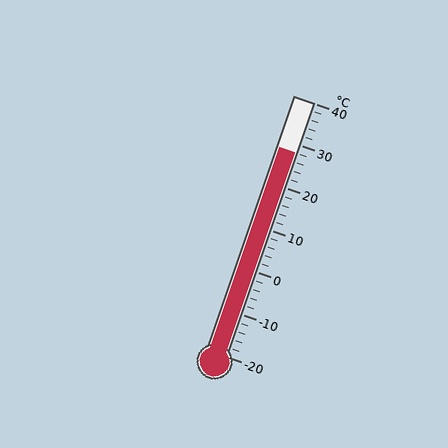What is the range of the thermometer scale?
The thermometer scale ranges from -20°C to 40°C.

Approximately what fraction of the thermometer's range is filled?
The thermometer is filled to approximately 80% of its range.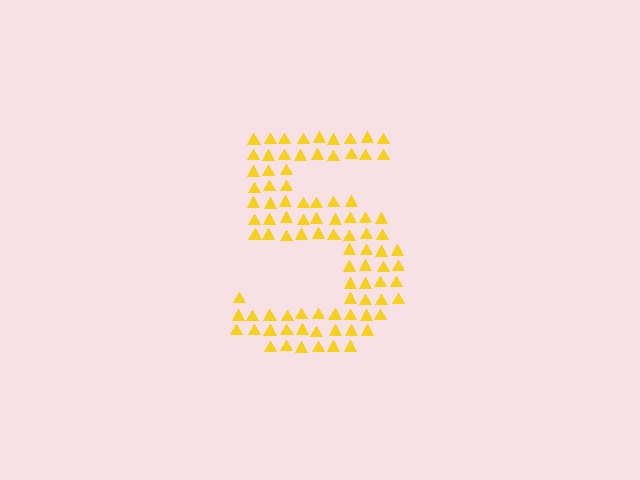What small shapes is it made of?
It is made of small triangles.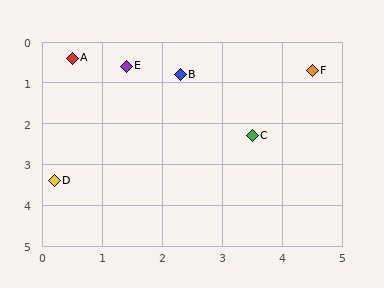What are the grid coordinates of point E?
Point E is at approximately (1.4, 0.6).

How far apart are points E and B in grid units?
Points E and B are about 0.9 grid units apart.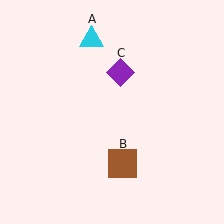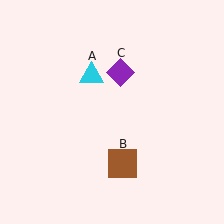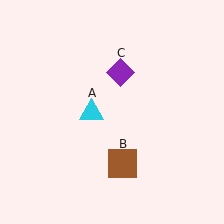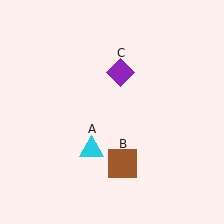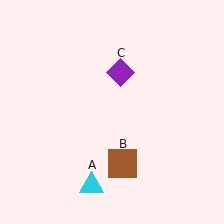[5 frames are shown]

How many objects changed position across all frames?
1 object changed position: cyan triangle (object A).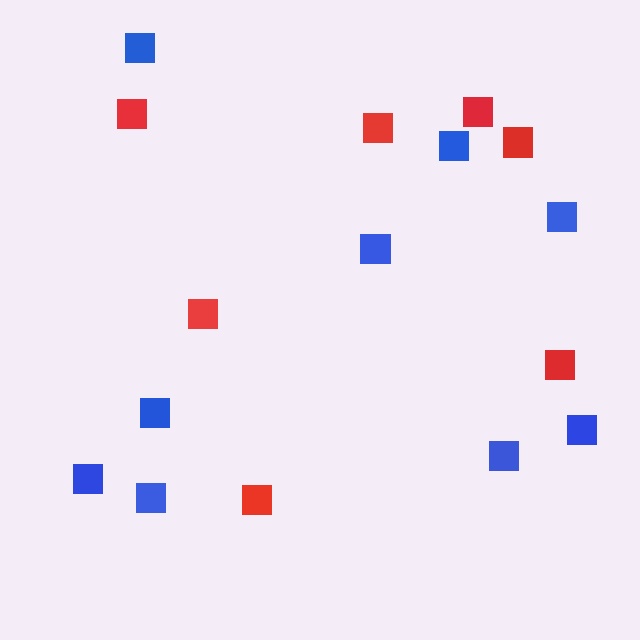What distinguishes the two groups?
There are 2 groups: one group of blue squares (9) and one group of red squares (7).